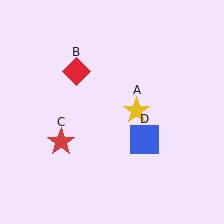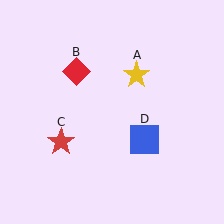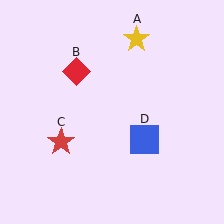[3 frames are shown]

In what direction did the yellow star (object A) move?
The yellow star (object A) moved up.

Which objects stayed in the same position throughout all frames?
Red diamond (object B) and red star (object C) and blue square (object D) remained stationary.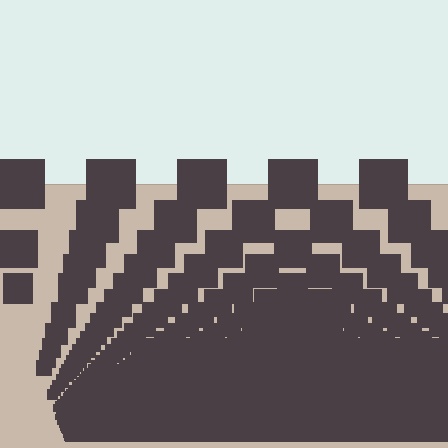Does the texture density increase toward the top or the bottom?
Density increases toward the bottom.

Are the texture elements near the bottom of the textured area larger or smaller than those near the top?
Smaller. The gradient is inverted — elements near the bottom are smaller and denser.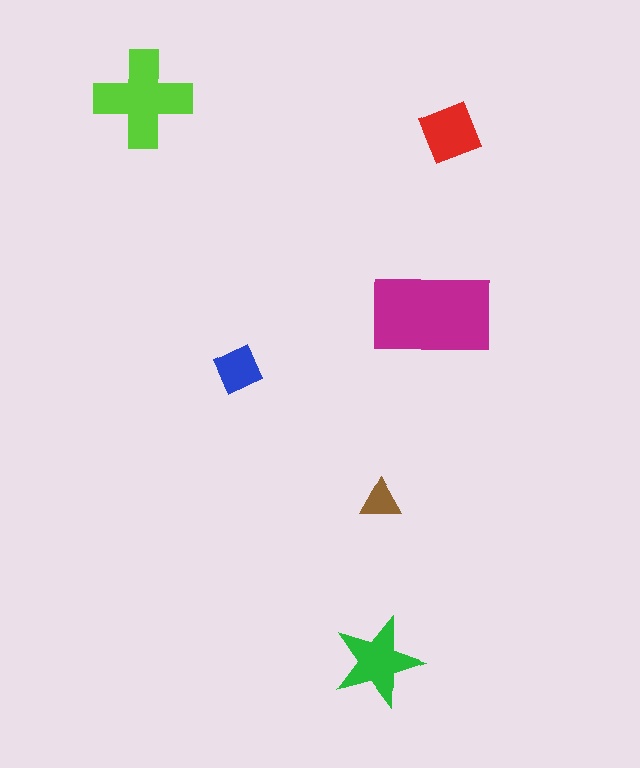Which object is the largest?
The magenta rectangle.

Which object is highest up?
The lime cross is topmost.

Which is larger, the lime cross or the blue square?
The lime cross.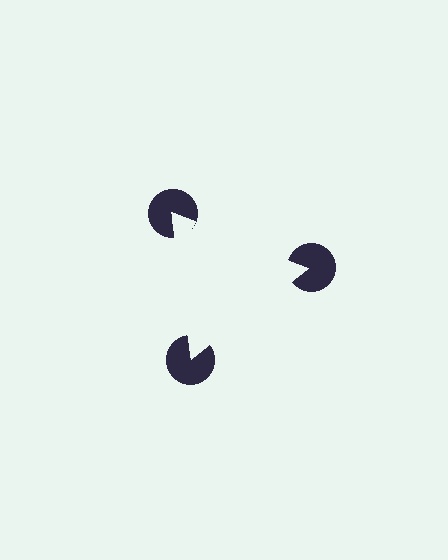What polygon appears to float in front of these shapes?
An illusory triangle — its edges are inferred from the aligned wedge cuts in the pac-man discs, not physically drawn.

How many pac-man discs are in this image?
There are 3 — one at each vertex of the illusory triangle.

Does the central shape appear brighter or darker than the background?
It typically appears slightly brighter than the background, even though no actual brightness change is drawn.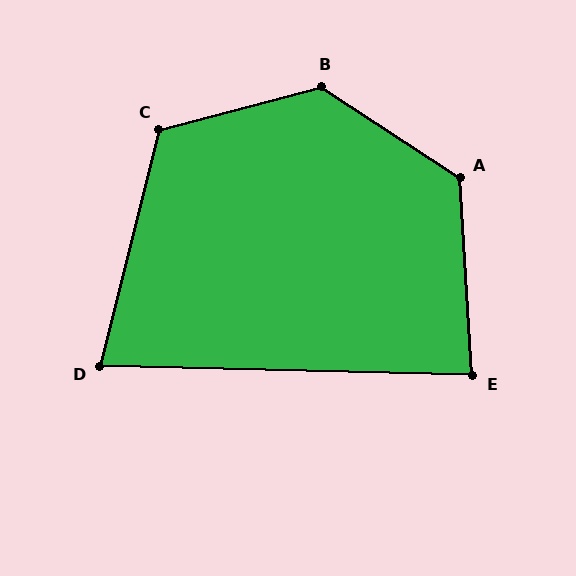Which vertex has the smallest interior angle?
D, at approximately 77 degrees.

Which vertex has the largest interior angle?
B, at approximately 132 degrees.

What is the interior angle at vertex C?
Approximately 119 degrees (obtuse).